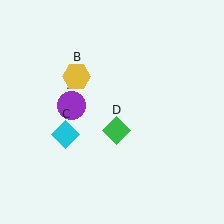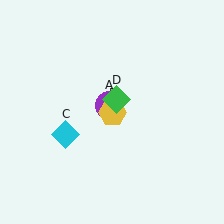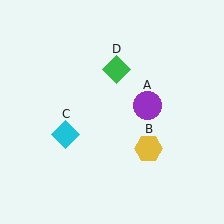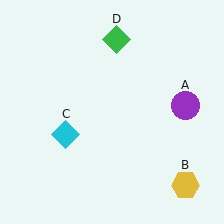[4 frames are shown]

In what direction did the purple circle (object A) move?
The purple circle (object A) moved right.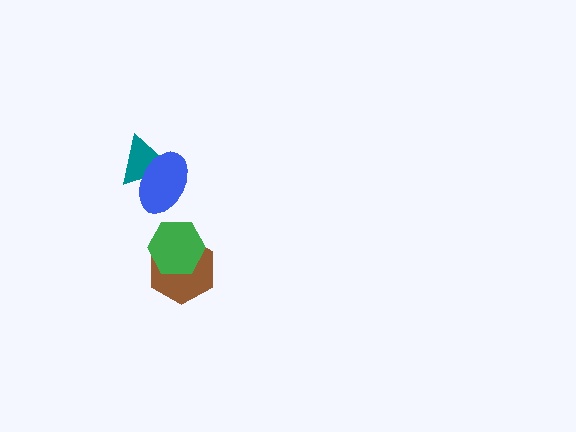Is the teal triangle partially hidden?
Yes, it is partially covered by another shape.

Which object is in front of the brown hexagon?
The green hexagon is in front of the brown hexagon.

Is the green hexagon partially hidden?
No, no other shape covers it.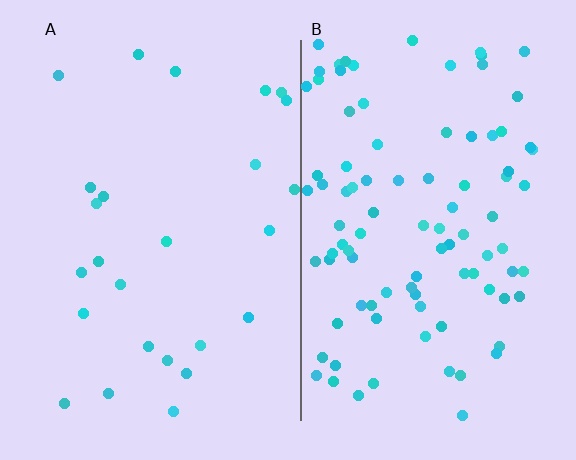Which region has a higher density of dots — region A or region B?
B (the right).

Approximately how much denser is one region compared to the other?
Approximately 3.7× — region B over region A.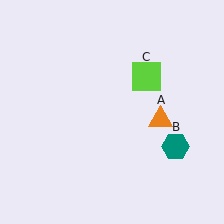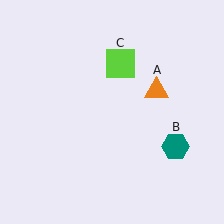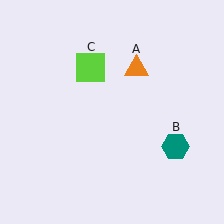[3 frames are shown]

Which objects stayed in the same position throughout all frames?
Teal hexagon (object B) remained stationary.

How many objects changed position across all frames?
2 objects changed position: orange triangle (object A), lime square (object C).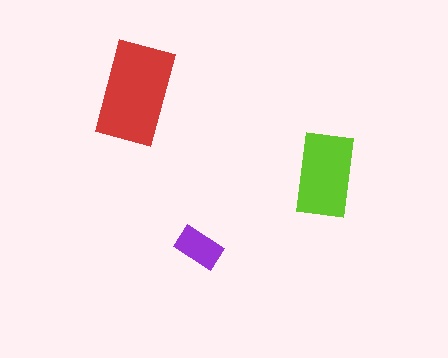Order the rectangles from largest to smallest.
the red one, the lime one, the purple one.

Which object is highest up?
The red rectangle is topmost.